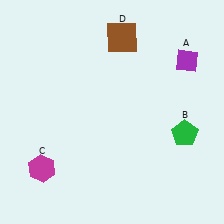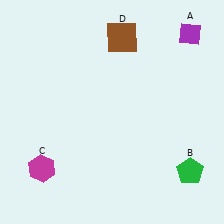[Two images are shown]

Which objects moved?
The objects that moved are: the purple diamond (A), the green pentagon (B).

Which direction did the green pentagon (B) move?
The green pentagon (B) moved down.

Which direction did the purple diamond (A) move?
The purple diamond (A) moved up.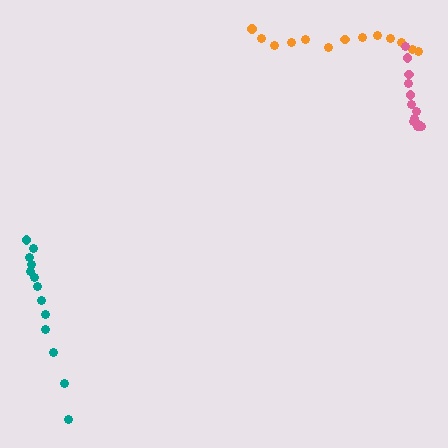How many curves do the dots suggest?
There are 3 distinct paths.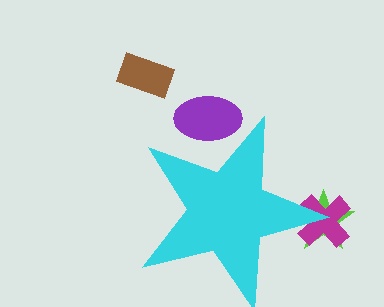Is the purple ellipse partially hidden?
Yes, the purple ellipse is partially hidden behind the cyan star.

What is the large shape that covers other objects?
A cyan star.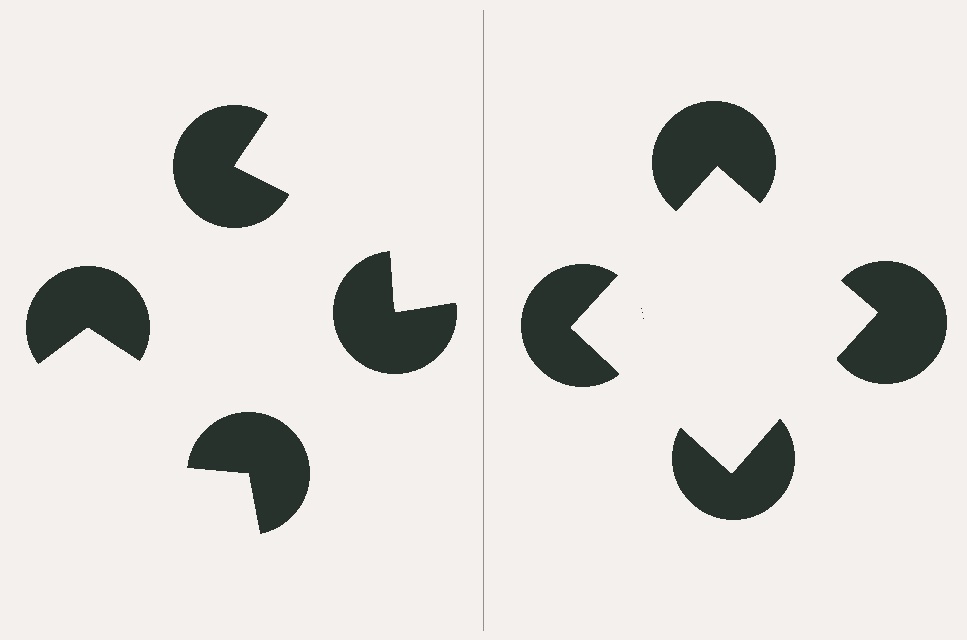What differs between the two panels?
The pac-man discs are positioned identically on both sides; only the wedge orientations differ. On the right they align to a square; on the left they are misaligned.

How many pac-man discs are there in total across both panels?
8 — 4 on each side.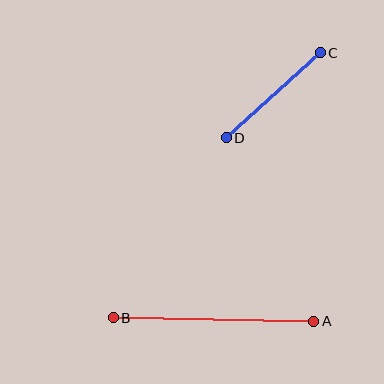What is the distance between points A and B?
The distance is approximately 200 pixels.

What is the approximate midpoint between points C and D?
The midpoint is at approximately (273, 95) pixels.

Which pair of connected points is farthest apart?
Points A and B are farthest apart.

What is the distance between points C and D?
The distance is approximately 127 pixels.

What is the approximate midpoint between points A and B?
The midpoint is at approximately (213, 320) pixels.